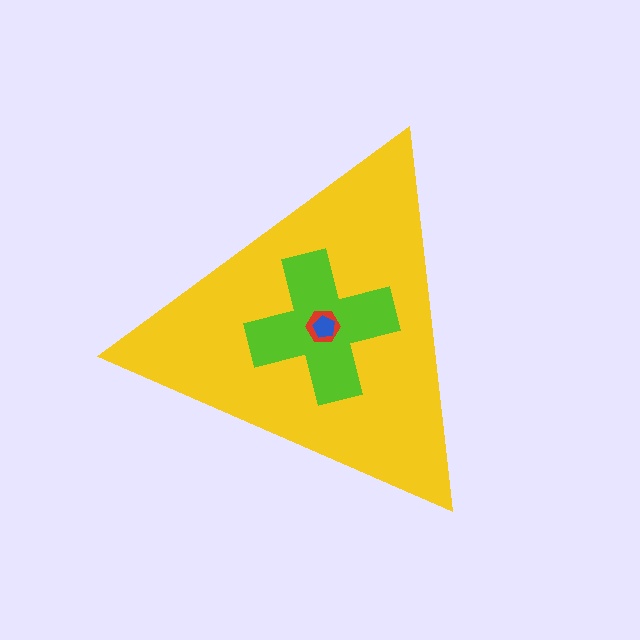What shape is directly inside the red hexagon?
The blue pentagon.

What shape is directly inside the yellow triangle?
The lime cross.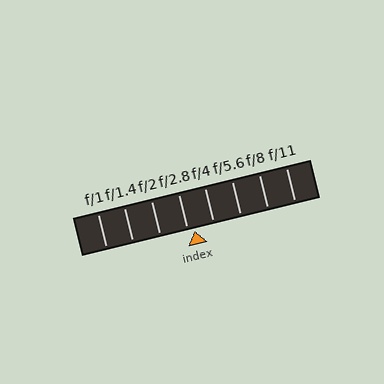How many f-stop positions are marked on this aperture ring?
There are 8 f-stop positions marked.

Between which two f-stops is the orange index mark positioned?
The index mark is between f/2.8 and f/4.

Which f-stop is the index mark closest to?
The index mark is closest to f/2.8.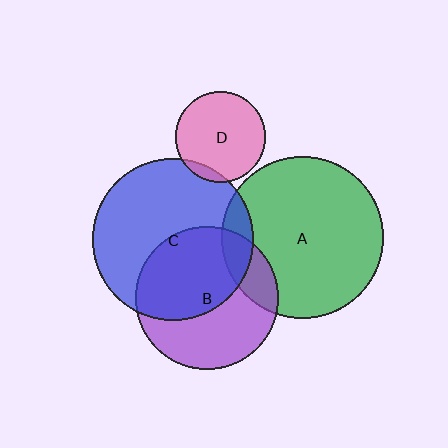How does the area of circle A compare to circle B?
Approximately 1.3 times.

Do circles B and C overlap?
Yes.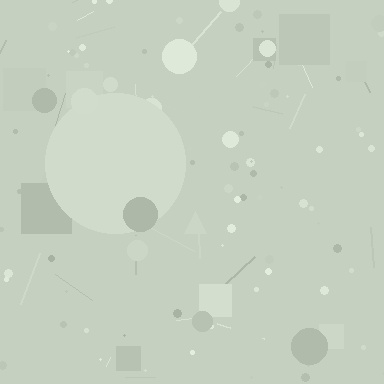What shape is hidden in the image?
A circle is hidden in the image.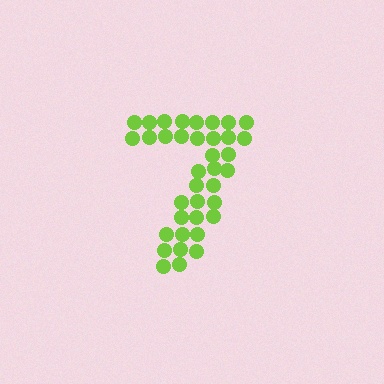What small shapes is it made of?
It is made of small circles.